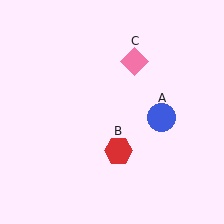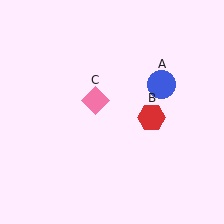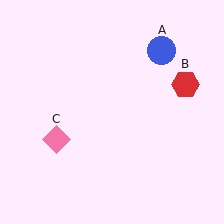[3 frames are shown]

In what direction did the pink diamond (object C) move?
The pink diamond (object C) moved down and to the left.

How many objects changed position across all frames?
3 objects changed position: blue circle (object A), red hexagon (object B), pink diamond (object C).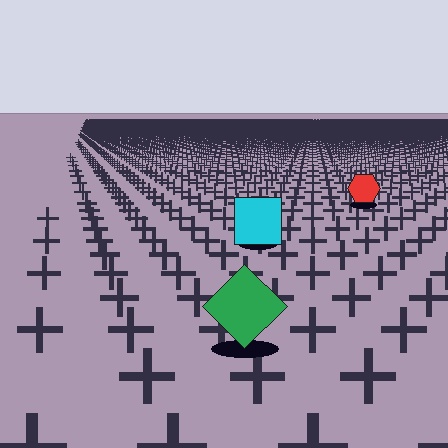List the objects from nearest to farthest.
From nearest to farthest: the green diamond, the cyan square, the red hexagon.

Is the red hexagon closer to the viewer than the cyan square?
No. The cyan square is closer — you can tell from the texture gradient: the ground texture is coarser near it.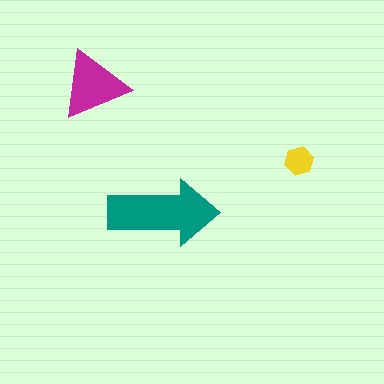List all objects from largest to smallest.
The teal arrow, the magenta triangle, the yellow hexagon.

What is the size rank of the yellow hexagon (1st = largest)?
3rd.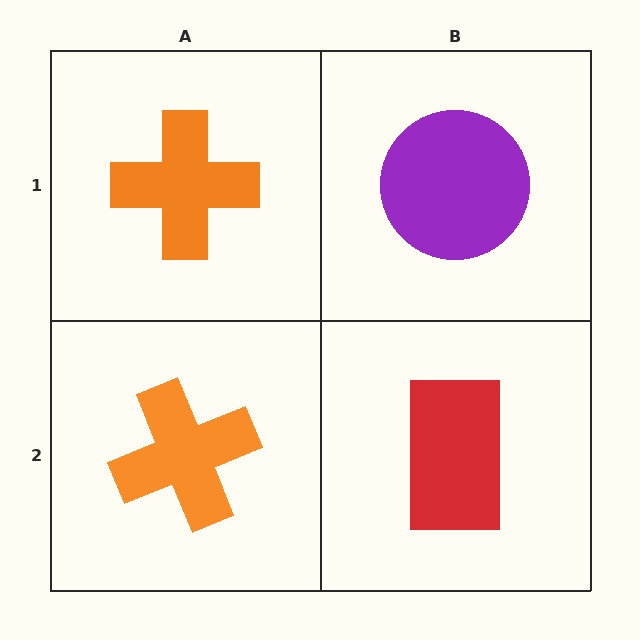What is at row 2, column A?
An orange cross.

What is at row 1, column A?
An orange cross.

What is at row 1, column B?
A purple circle.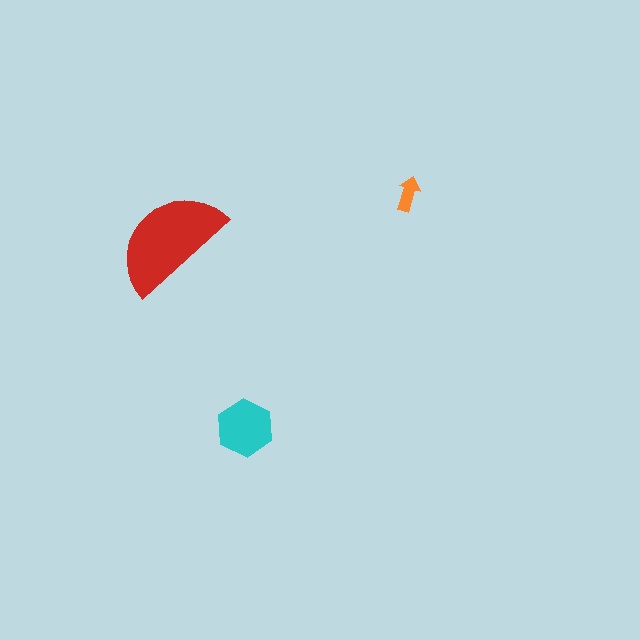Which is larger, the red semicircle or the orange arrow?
The red semicircle.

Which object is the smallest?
The orange arrow.